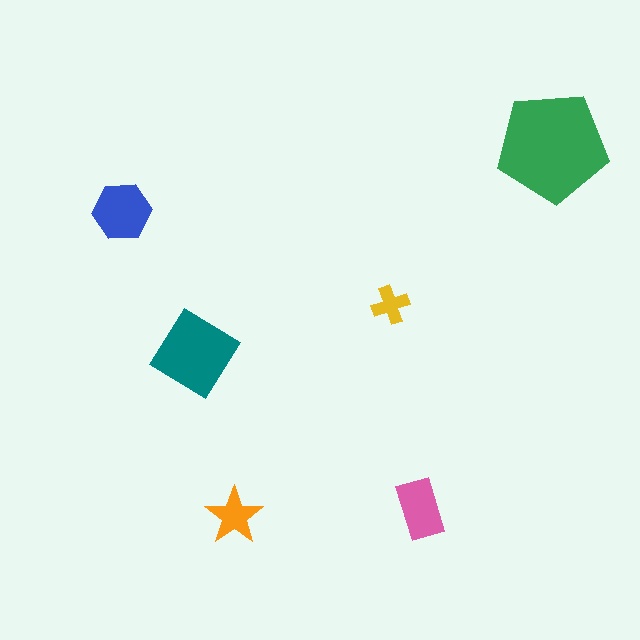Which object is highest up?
The green pentagon is topmost.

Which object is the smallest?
The yellow cross.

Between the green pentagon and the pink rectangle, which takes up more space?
The green pentagon.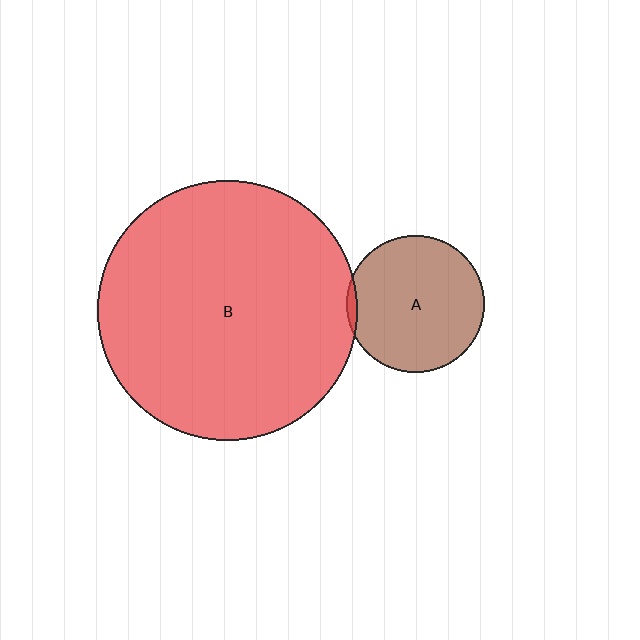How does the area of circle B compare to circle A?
Approximately 3.6 times.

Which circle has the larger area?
Circle B (red).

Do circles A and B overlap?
Yes.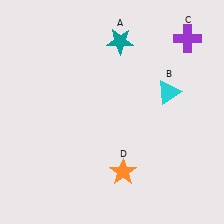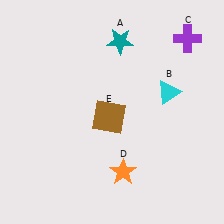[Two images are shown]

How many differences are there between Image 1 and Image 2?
There is 1 difference between the two images.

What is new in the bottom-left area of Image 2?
A brown square (E) was added in the bottom-left area of Image 2.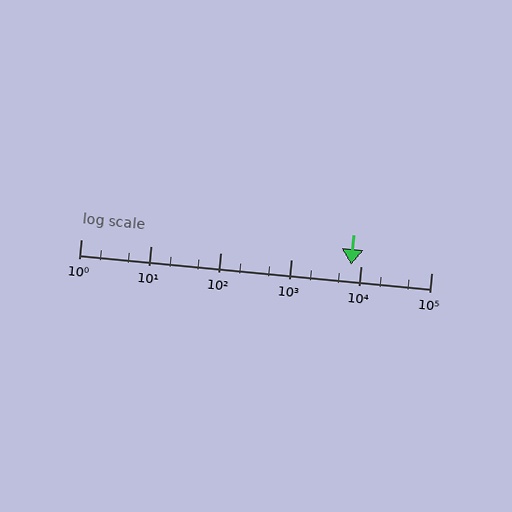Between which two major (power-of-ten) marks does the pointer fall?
The pointer is between 1000 and 10000.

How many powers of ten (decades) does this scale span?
The scale spans 5 decades, from 1 to 100000.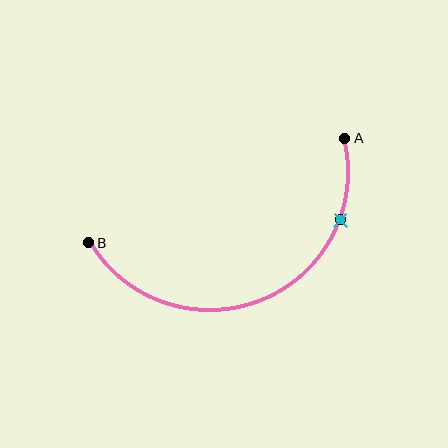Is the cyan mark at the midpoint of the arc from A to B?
No. The cyan mark lies on the arc but is closer to endpoint A. The arc midpoint would be at the point on the curve equidistant along the arc from both A and B.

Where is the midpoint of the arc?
The arc midpoint is the point on the curve farthest from the straight line joining A and B. It sits below that line.